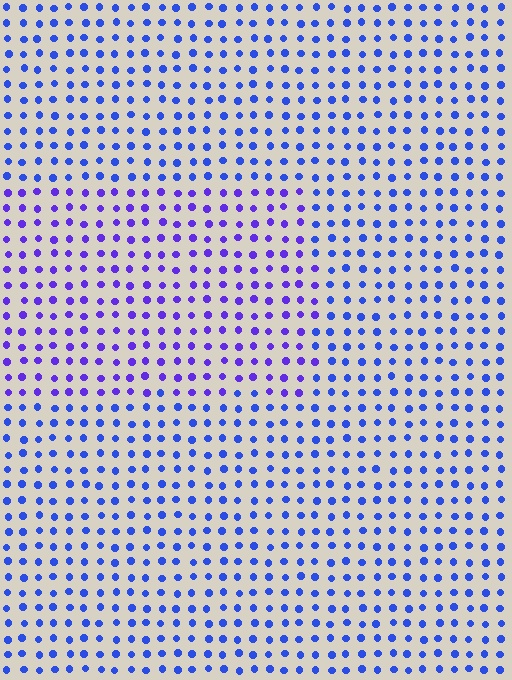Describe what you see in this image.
The image is filled with small blue elements in a uniform arrangement. A rectangle-shaped region is visible where the elements are tinted to a slightly different hue, forming a subtle color boundary.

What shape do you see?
I see a rectangle.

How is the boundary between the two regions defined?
The boundary is defined purely by a slight shift in hue (about 29 degrees). Spacing, size, and orientation are identical on both sides.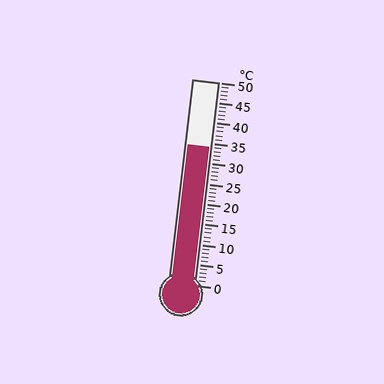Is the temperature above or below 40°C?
The temperature is below 40°C.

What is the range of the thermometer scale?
The thermometer scale ranges from 0°C to 50°C.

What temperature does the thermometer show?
The thermometer shows approximately 34°C.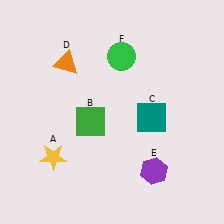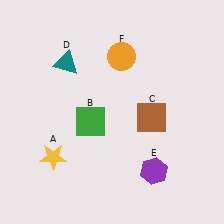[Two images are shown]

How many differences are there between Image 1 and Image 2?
There are 3 differences between the two images.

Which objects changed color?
C changed from teal to brown. D changed from orange to teal. F changed from green to orange.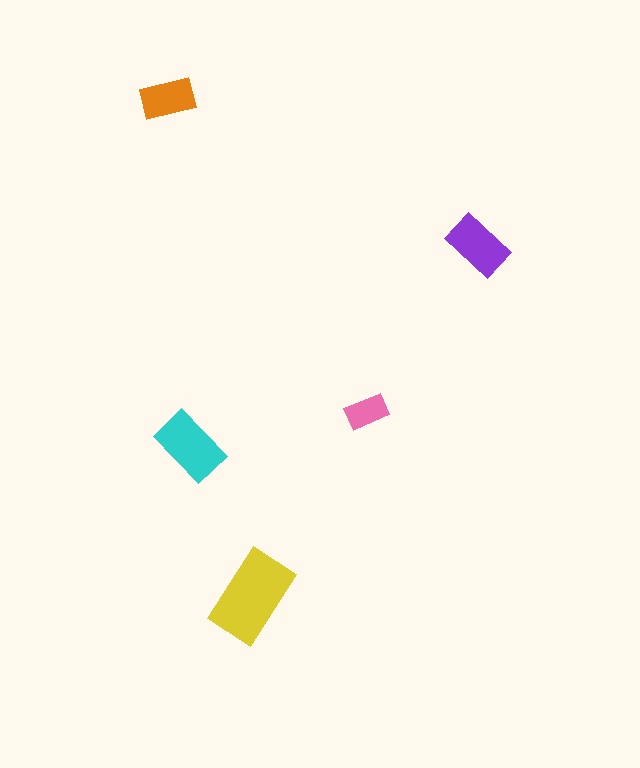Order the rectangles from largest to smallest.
the yellow one, the cyan one, the purple one, the orange one, the pink one.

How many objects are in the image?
There are 5 objects in the image.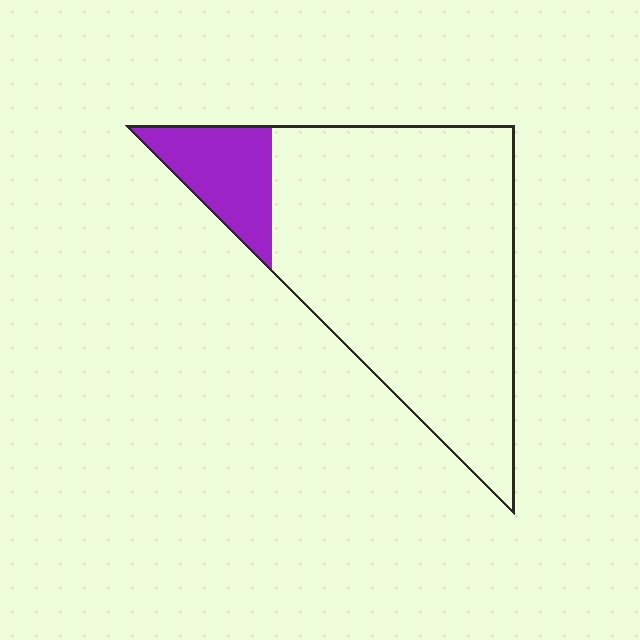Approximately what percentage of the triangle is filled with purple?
Approximately 15%.